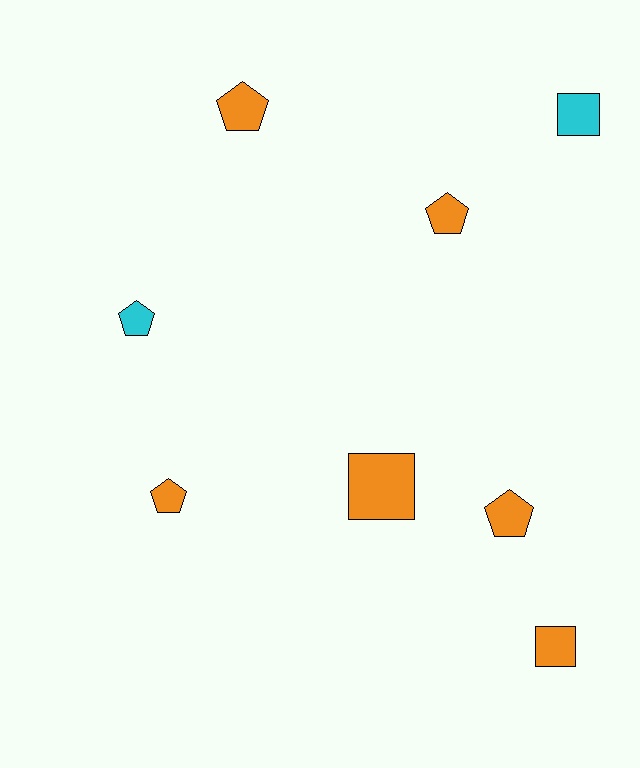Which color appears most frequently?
Orange, with 6 objects.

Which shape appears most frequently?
Pentagon, with 5 objects.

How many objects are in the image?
There are 8 objects.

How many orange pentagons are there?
There are 4 orange pentagons.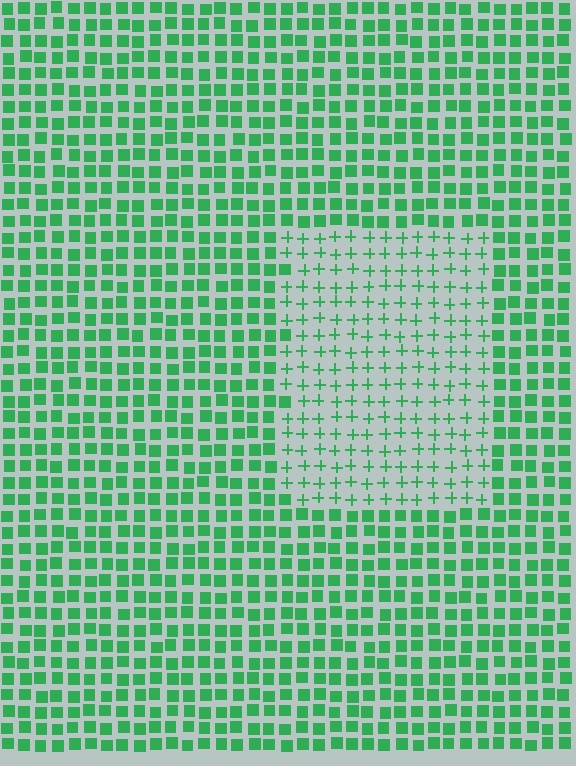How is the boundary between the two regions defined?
The boundary is defined by a change in element shape: plus signs inside vs. squares outside. All elements share the same color and spacing.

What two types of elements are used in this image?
The image uses plus signs inside the rectangle region and squares outside it.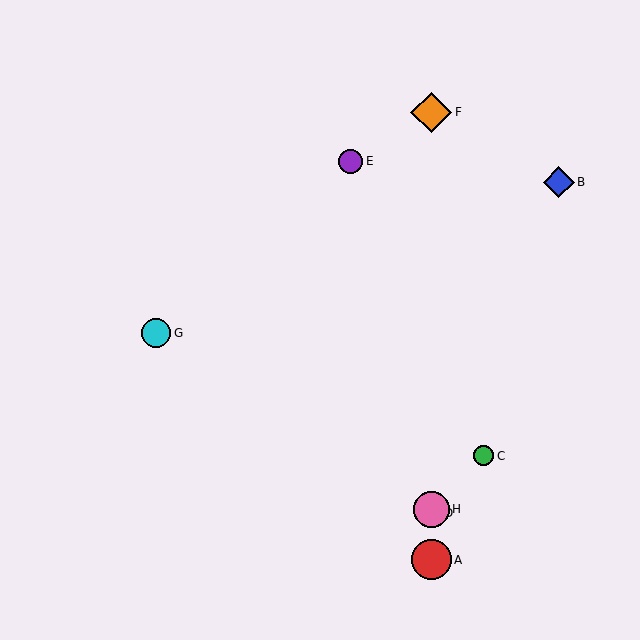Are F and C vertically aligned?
No, F is at x≈431 and C is at x≈484.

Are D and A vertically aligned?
Yes, both are at x≈431.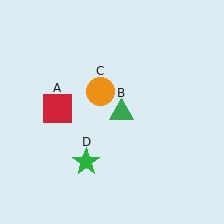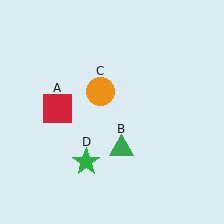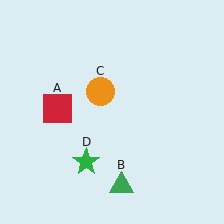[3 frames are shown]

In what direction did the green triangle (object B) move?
The green triangle (object B) moved down.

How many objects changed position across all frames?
1 object changed position: green triangle (object B).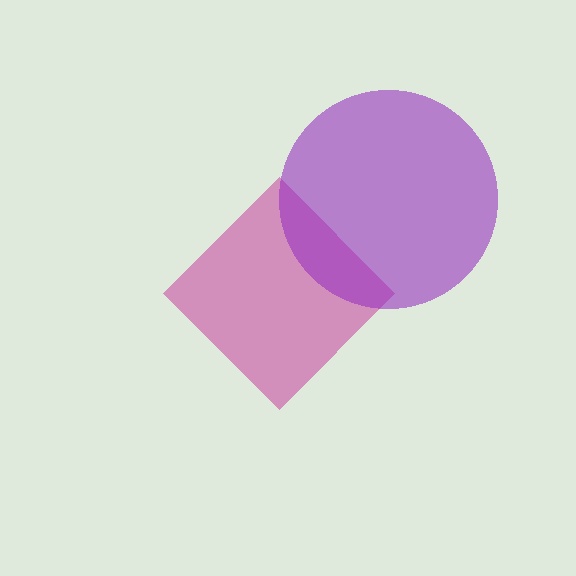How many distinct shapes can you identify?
There are 2 distinct shapes: a magenta diamond, a purple circle.